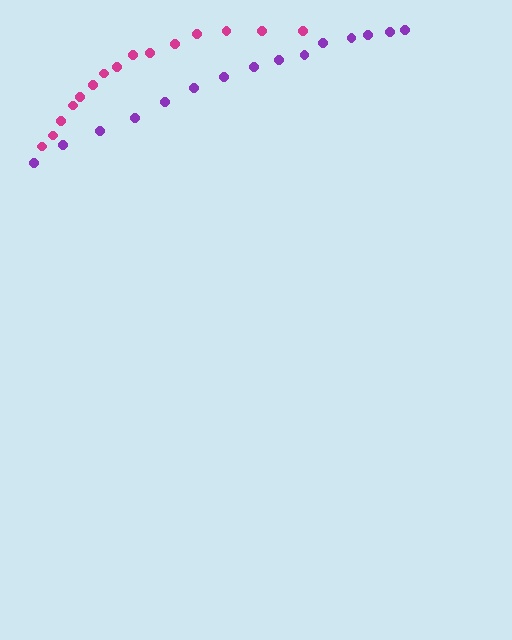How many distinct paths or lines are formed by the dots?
There are 2 distinct paths.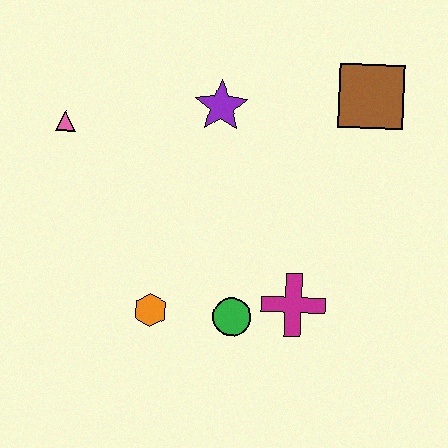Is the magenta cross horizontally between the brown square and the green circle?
Yes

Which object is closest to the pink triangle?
The purple star is closest to the pink triangle.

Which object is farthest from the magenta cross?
The pink triangle is farthest from the magenta cross.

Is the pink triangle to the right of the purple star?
No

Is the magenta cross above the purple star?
No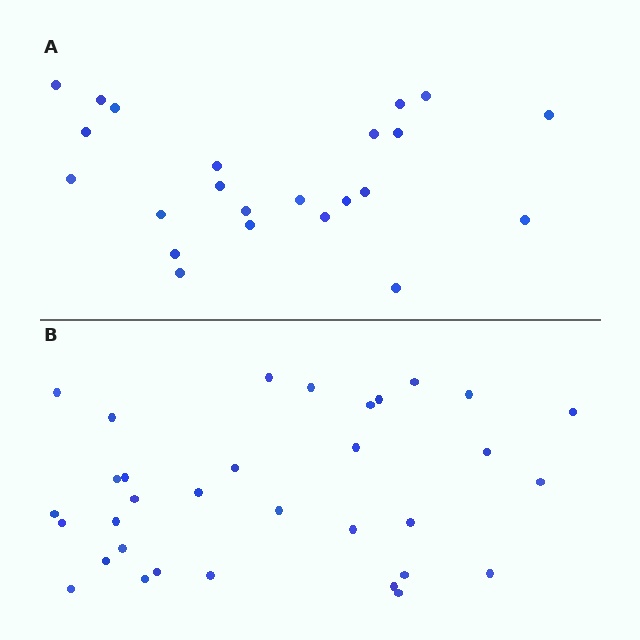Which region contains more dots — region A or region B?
Region B (the bottom region) has more dots.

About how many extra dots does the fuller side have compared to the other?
Region B has roughly 10 or so more dots than region A.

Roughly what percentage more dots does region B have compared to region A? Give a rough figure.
About 45% more.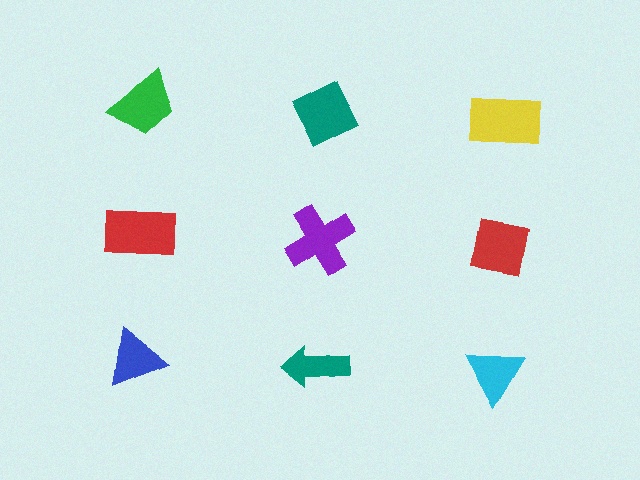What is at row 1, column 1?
A green trapezoid.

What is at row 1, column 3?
A yellow rectangle.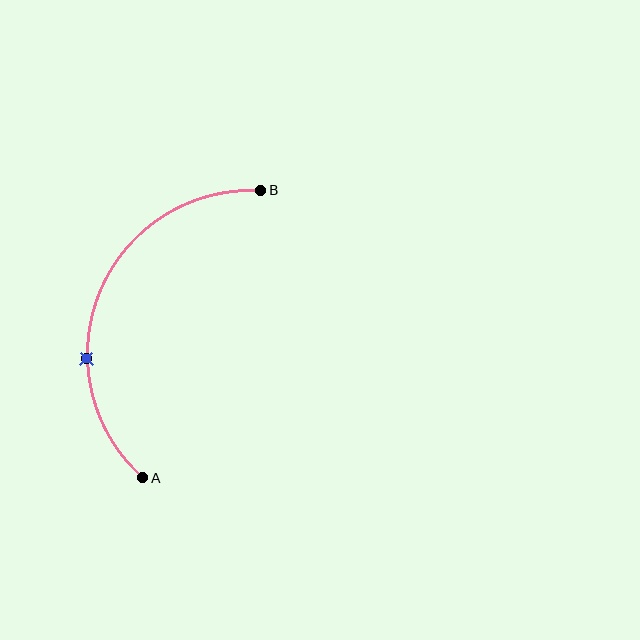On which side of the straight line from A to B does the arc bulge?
The arc bulges to the left of the straight line connecting A and B.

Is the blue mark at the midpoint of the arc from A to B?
No. The blue mark lies on the arc but is closer to endpoint A. The arc midpoint would be at the point on the curve equidistant along the arc from both A and B.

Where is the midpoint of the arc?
The arc midpoint is the point on the curve farthest from the straight line joining A and B. It sits to the left of that line.